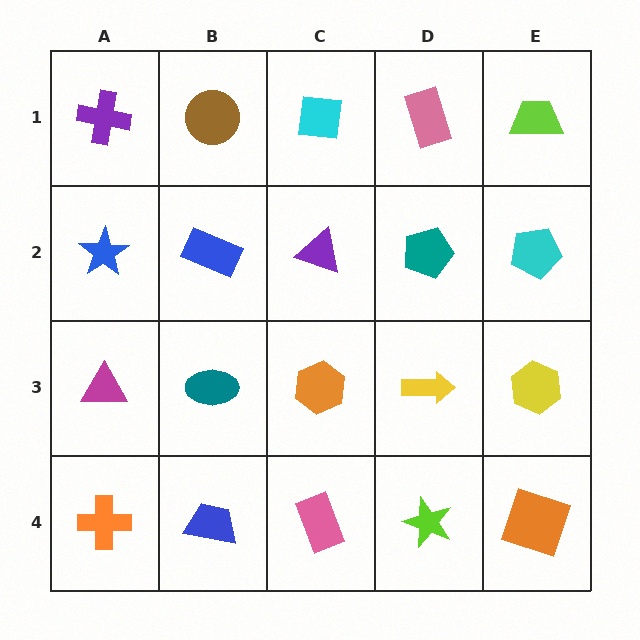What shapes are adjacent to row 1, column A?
A blue star (row 2, column A), a brown circle (row 1, column B).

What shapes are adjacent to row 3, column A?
A blue star (row 2, column A), an orange cross (row 4, column A), a teal ellipse (row 3, column B).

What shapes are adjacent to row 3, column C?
A purple triangle (row 2, column C), a pink rectangle (row 4, column C), a teal ellipse (row 3, column B), a yellow arrow (row 3, column D).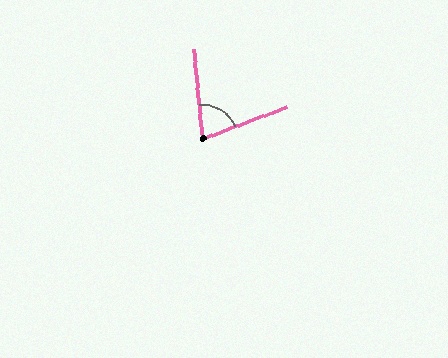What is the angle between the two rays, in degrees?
Approximately 74 degrees.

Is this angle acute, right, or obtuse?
It is acute.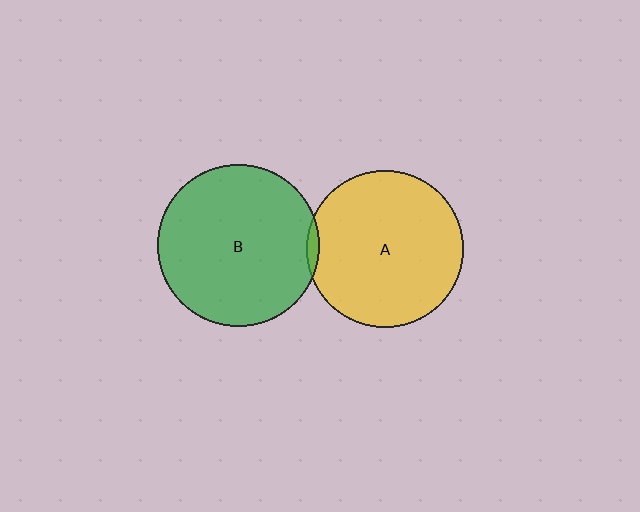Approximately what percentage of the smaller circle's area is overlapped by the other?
Approximately 5%.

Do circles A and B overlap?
Yes.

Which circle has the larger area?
Circle B (green).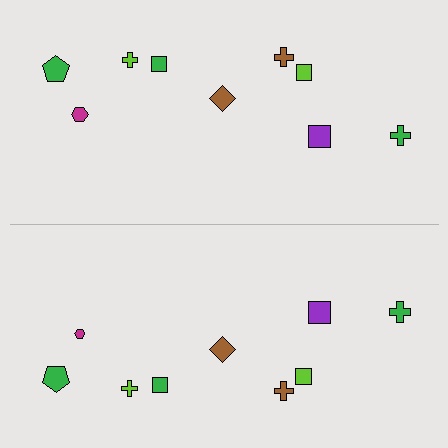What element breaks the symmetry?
The magenta hexagon on the bottom side has a different size than its mirror counterpart.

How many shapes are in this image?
There are 18 shapes in this image.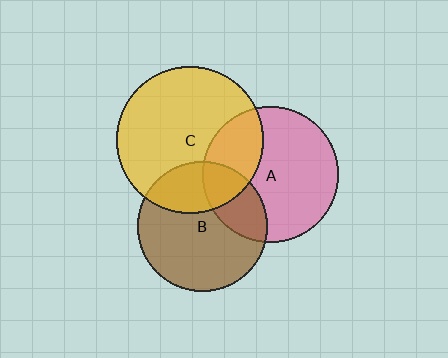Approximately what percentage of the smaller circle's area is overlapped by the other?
Approximately 25%.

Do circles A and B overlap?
Yes.